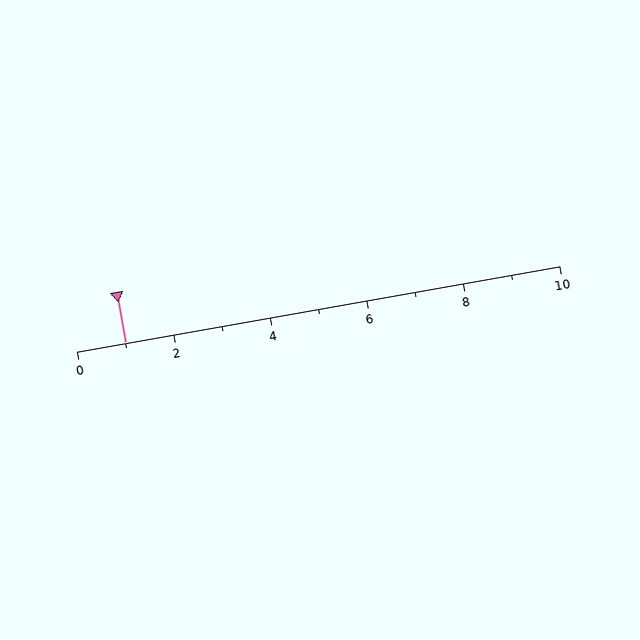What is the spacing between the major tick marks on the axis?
The major ticks are spaced 2 apart.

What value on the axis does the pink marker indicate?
The marker indicates approximately 1.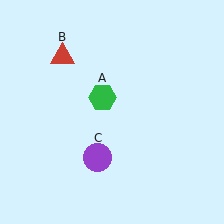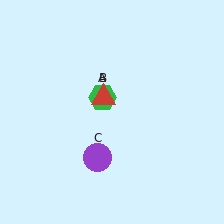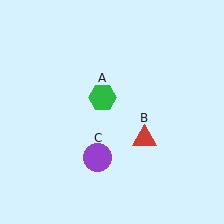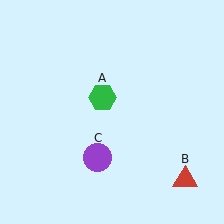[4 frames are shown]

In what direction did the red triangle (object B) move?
The red triangle (object B) moved down and to the right.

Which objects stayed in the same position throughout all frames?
Green hexagon (object A) and purple circle (object C) remained stationary.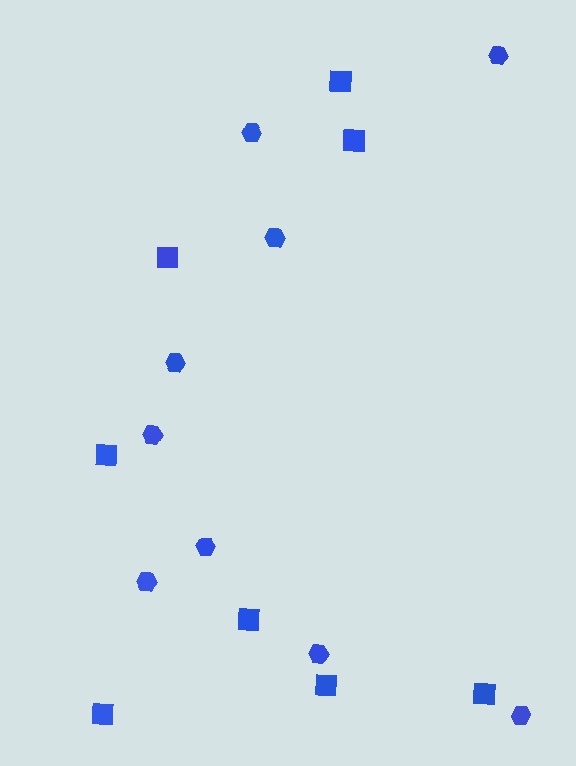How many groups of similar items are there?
There are 2 groups: one group of squares (8) and one group of hexagons (9).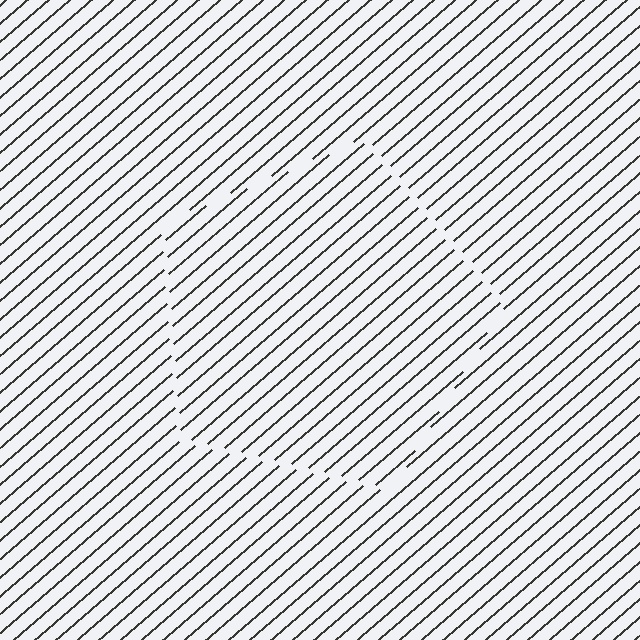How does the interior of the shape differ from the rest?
The interior of the shape contains the same grating, shifted by half a period — the contour is defined by the phase discontinuity where line-ends from the inner and outer gratings abut.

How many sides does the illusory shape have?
5 sides — the line-ends trace a pentagon.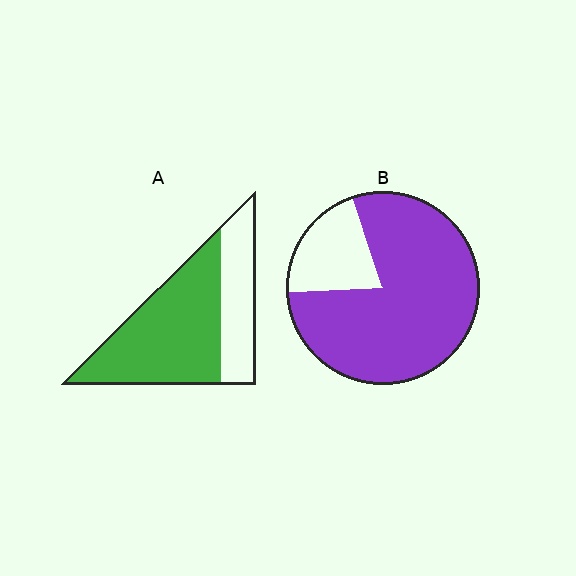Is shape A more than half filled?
Yes.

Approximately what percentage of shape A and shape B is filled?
A is approximately 65% and B is approximately 80%.